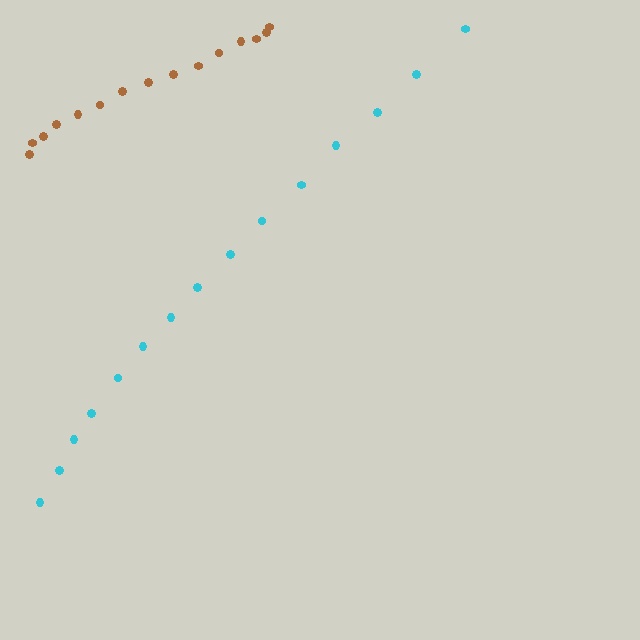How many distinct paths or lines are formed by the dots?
There are 2 distinct paths.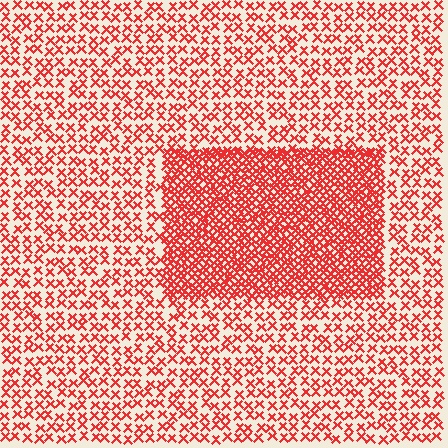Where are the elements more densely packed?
The elements are more densely packed inside the rectangle boundary.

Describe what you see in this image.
The image contains small red elements arranged at two different densities. A rectangle-shaped region is visible where the elements are more densely packed than the surrounding area.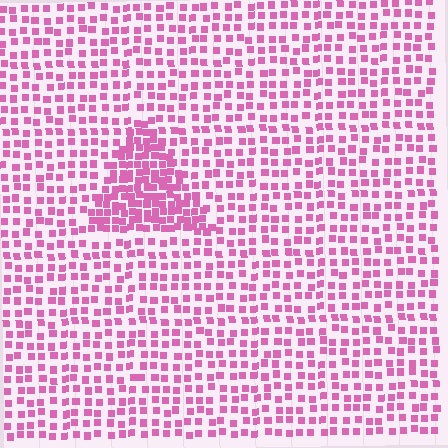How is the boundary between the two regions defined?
The boundary is defined by a change in element density (approximately 2.0x ratio). All elements are the same color, size, and shape.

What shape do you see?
I see a triangle.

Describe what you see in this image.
The image contains small pink elements arranged at two different densities. A triangle-shaped region is visible where the elements are more densely packed than the surrounding area.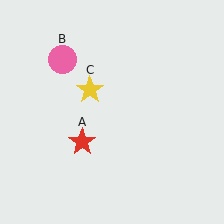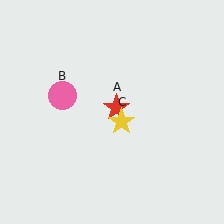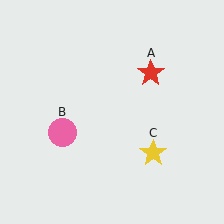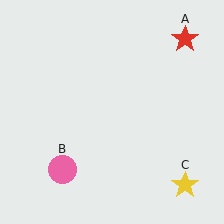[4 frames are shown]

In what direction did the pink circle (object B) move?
The pink circle (object B) moved down.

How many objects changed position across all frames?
3 objects changed position: red star (object A), pink circle (object B), yellow star (object C).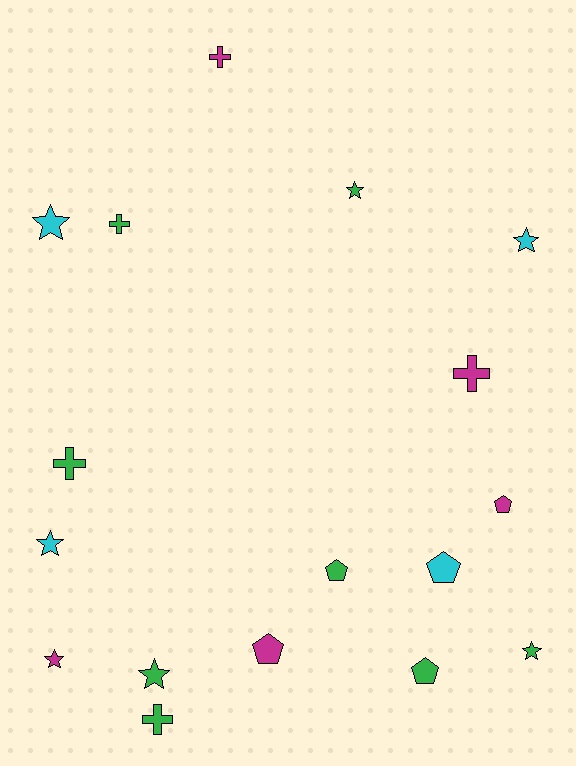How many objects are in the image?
There are 17 objects.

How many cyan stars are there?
There are 3 cyan stars.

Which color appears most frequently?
Green, with 8 objects.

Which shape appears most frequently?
Star, with 7 objects.